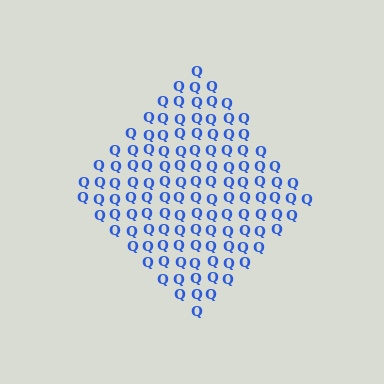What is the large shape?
The large shape is a diamond.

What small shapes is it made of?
It is made of small letter Q's.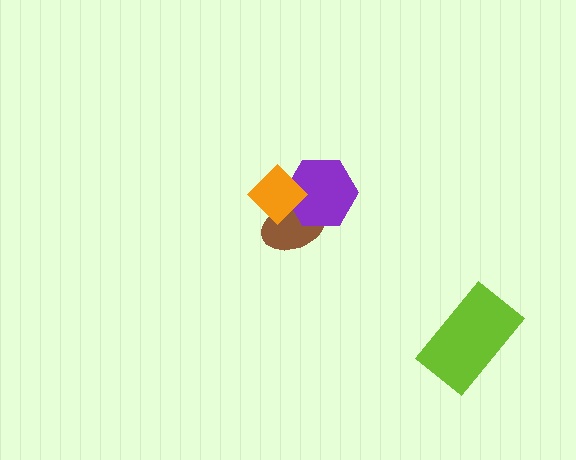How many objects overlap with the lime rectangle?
0 objects overlap with the lime rectangle.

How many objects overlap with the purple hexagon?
2 objects overlap with the purple hexagon.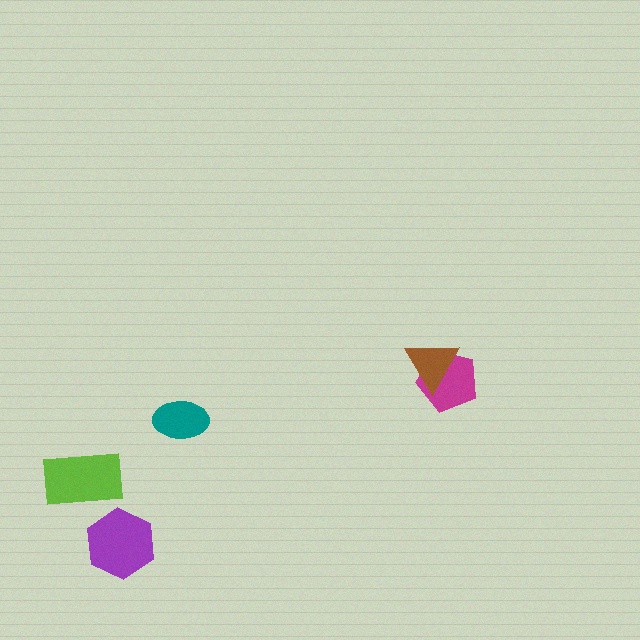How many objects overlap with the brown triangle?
1 object overlaps with the brown triangle.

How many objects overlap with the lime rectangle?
0 objects overlap with the lime rectangle.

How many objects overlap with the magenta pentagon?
1 object overlaps with the magenta pentagon.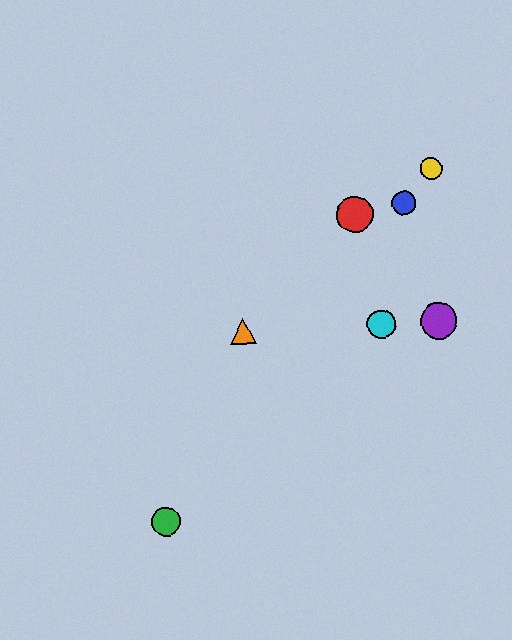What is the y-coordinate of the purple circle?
The purple circle is at y≈321.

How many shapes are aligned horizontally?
3 shapes (the purple circle, the orange triangle, the cyan circle) are aligned horizontally.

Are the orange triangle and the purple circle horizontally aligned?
Yes, both are at y≈331.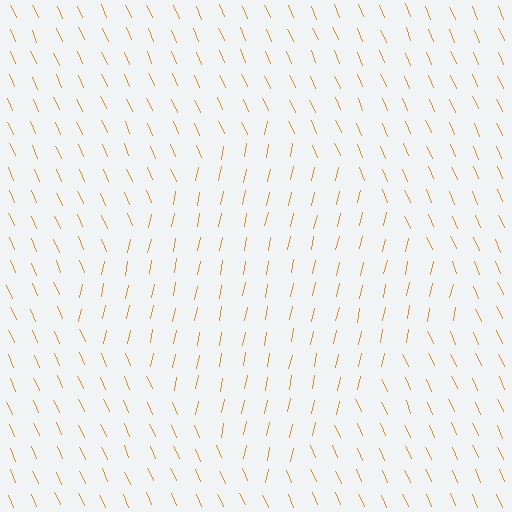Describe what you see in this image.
The image is filled with small orange line segments. A diamond region in the image has lines oriented differently from the surrounding lines, creating a visible texture boundary.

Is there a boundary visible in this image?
Yes, there is a texture boundary formed by a change in line orientation.